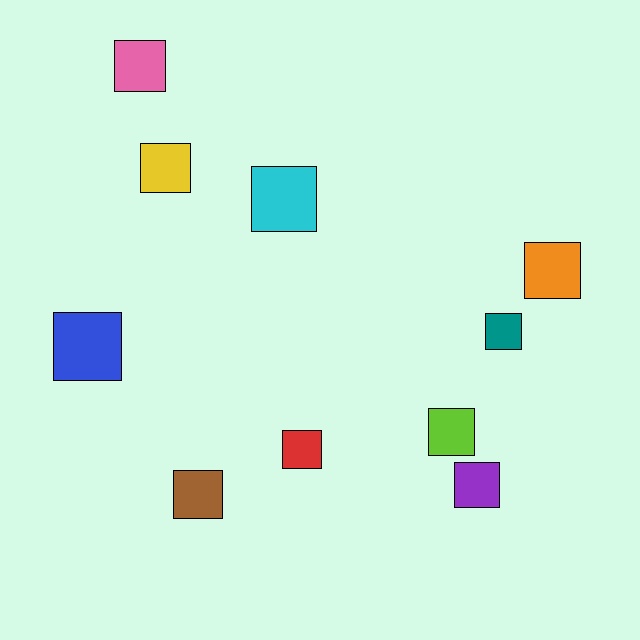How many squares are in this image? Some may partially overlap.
There are 10 squares.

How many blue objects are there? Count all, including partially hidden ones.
There is 1 blue object.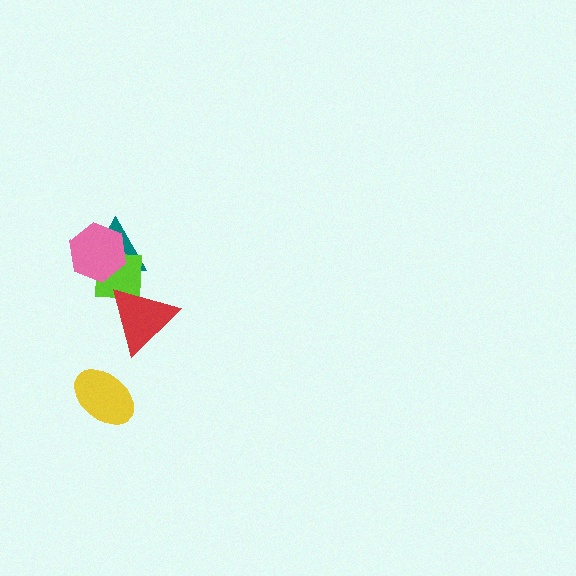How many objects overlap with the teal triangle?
2 objects overlap with the teal triangle.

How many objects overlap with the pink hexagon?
2 objects overlap with the pink hexagon.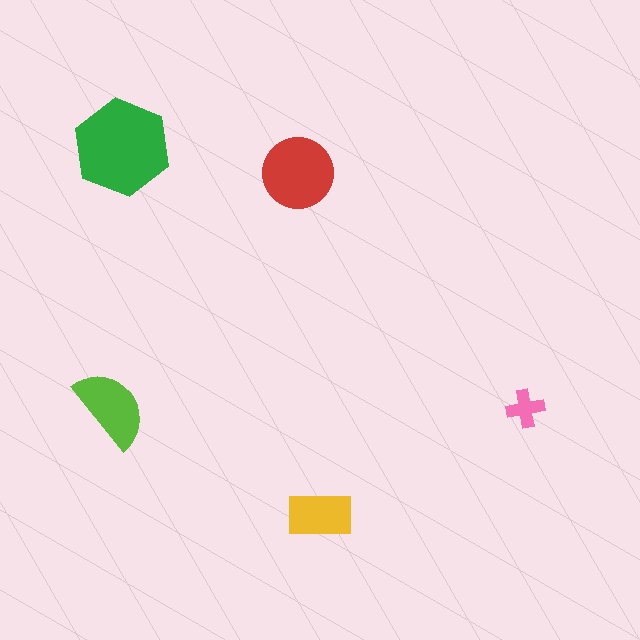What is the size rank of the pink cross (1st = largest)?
5th.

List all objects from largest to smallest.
The green hexagon, the red circle, the lime semicircle, the yellow rectangle, the pink cross.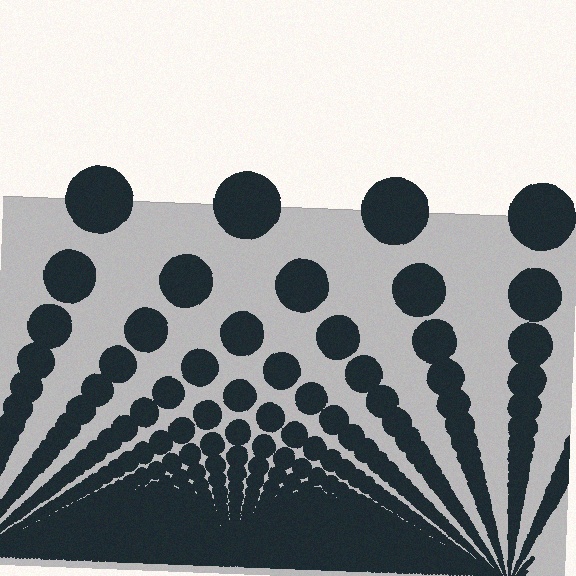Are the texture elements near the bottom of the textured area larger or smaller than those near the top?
Smaller. The gradient is inverted — elements near the bottom are smaller and denser.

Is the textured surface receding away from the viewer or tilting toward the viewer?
The surface appears to tilt toward the viewer. Texture elements get larger and sparser toward the top.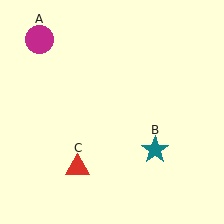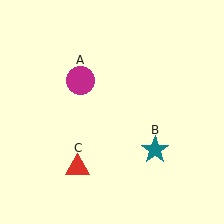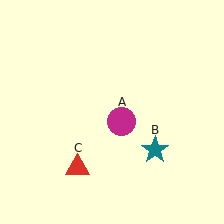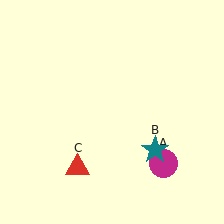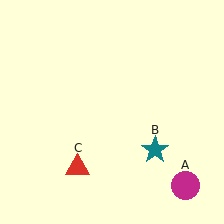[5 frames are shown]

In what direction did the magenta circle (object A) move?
The magenta circle (object A) moved down and to the right.